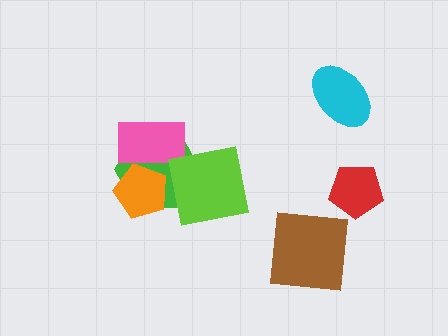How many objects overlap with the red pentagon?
0 objects overlap with the red pentagon.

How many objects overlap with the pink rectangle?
2 objects overlap with the pink rectangle.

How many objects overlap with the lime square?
1 object overlaps with the lime square.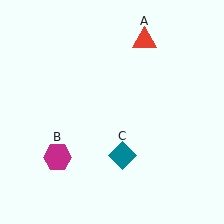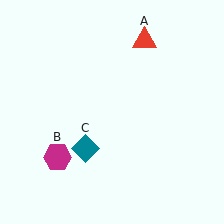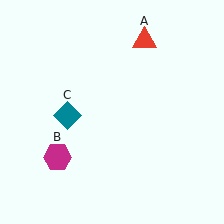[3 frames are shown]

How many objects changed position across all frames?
1 object changed position: teal diamond (object C).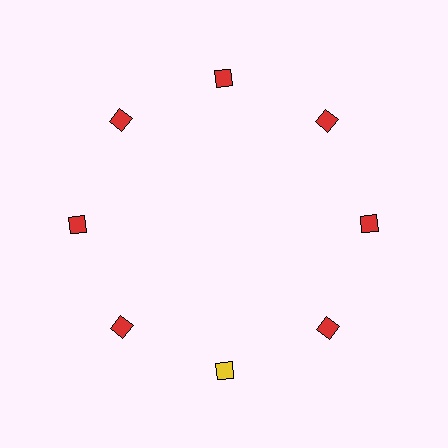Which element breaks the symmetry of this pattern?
The yellow diamond at roughly the 6 o'clock position breaks the symmetry. All other shapes are red diamonds.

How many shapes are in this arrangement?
There are 8 shapes arranged in a ring pattern.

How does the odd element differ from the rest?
It has a different color: yellow instead of red.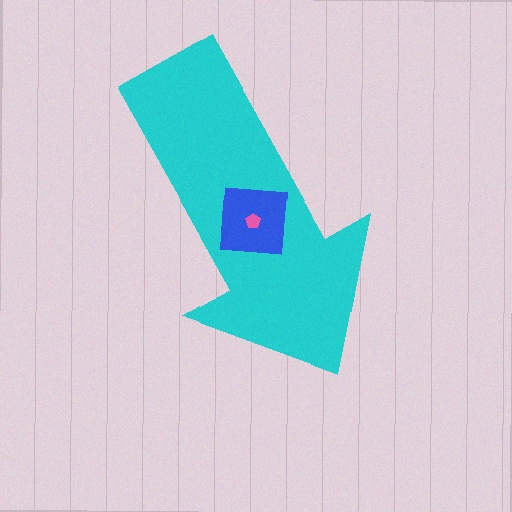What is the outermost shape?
The cyan arrow.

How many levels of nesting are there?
3.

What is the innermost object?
The pink pentagon.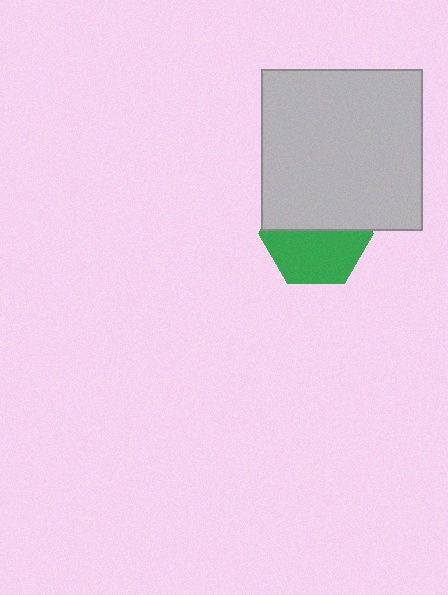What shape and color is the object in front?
The object in front is a light gray square.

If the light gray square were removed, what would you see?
You would see the complete green hexagon.